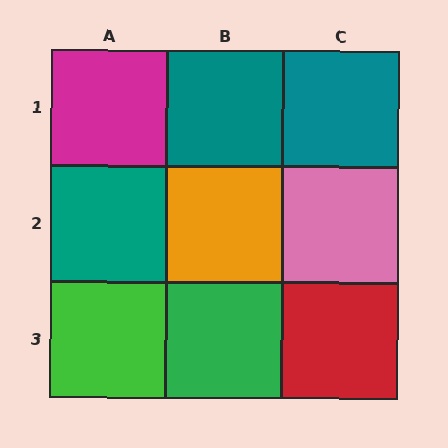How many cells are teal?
3 cells are teal.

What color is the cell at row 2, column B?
Orange.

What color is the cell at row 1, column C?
Teal.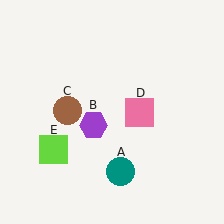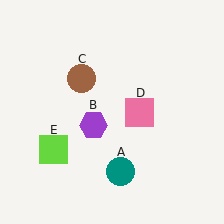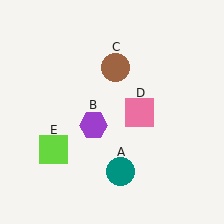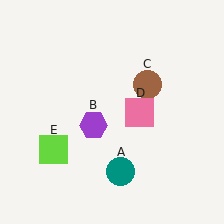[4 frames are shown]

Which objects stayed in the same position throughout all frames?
Teal circle (object A) and purple hexagon (object B) and pink square (object D) and lime square (object E) remained stationary.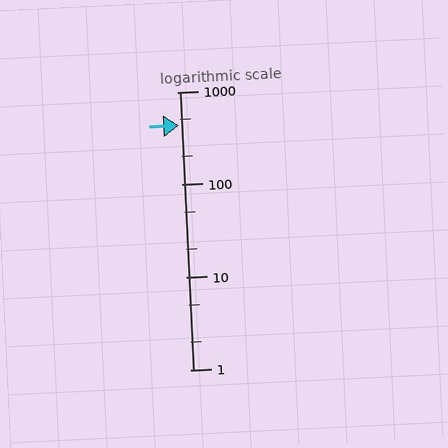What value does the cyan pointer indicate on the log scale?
The pointer indicates approximately 430.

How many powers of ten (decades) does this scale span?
The scale spans 3 decades, from 1 to 1000.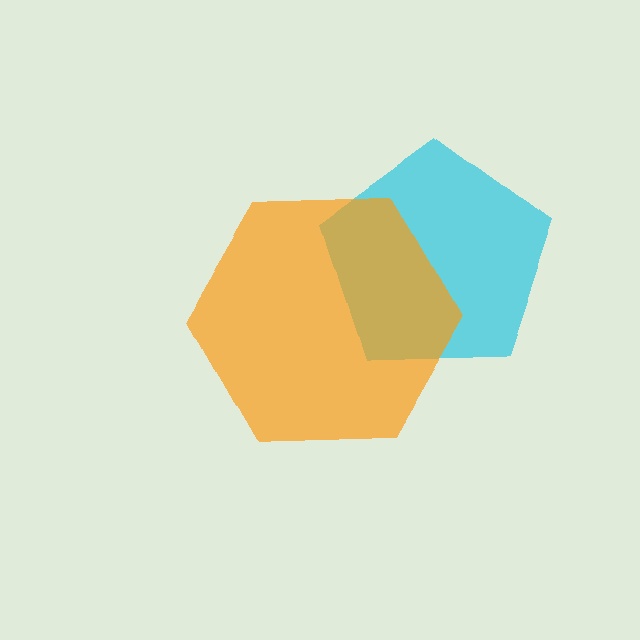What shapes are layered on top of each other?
The layered shapes are: a cyan pentagon, an orange hexagon.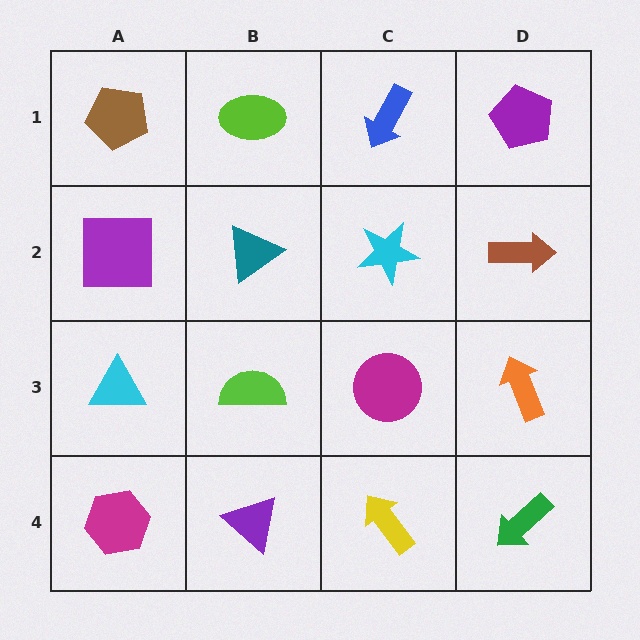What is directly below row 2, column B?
A lime semicircle.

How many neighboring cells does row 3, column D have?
3.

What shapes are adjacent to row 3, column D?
A brown arrow (row 2, column D), a green arrow (row 4, column D), a magenta circle (row 3, column C).